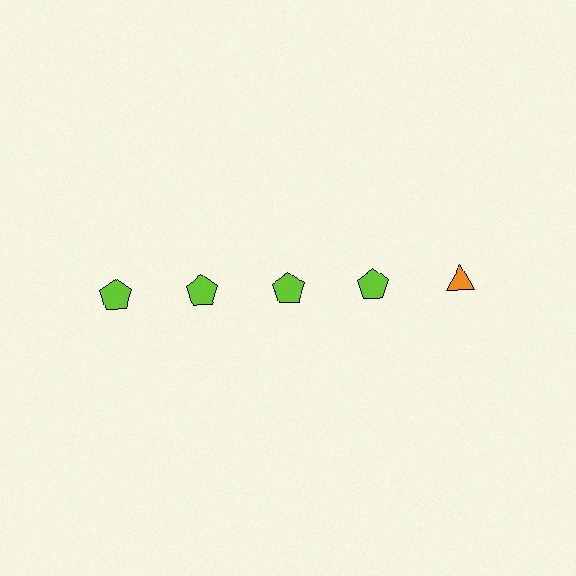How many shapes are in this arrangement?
There are 5 shapes arranged in a grid pattern.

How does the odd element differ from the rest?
It differs in both color (orange instead of lime) and shape (triangle instead of pentagon).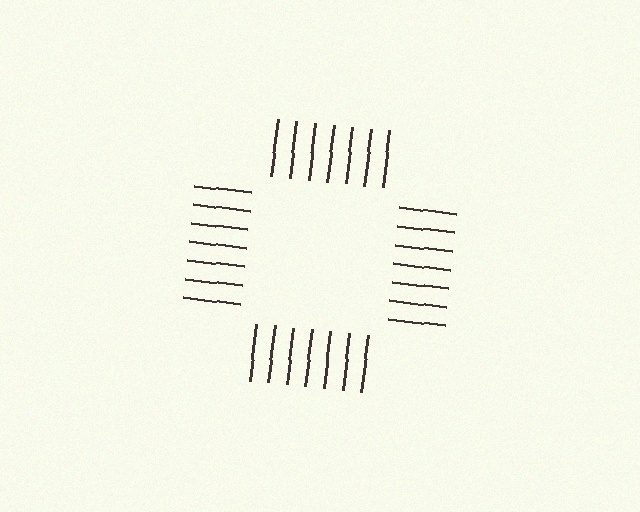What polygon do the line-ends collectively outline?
An illusory square — the line segments terminate on its edges but no continuous stroke is drawn.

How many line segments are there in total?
28 — 7 along each of the 4 edges.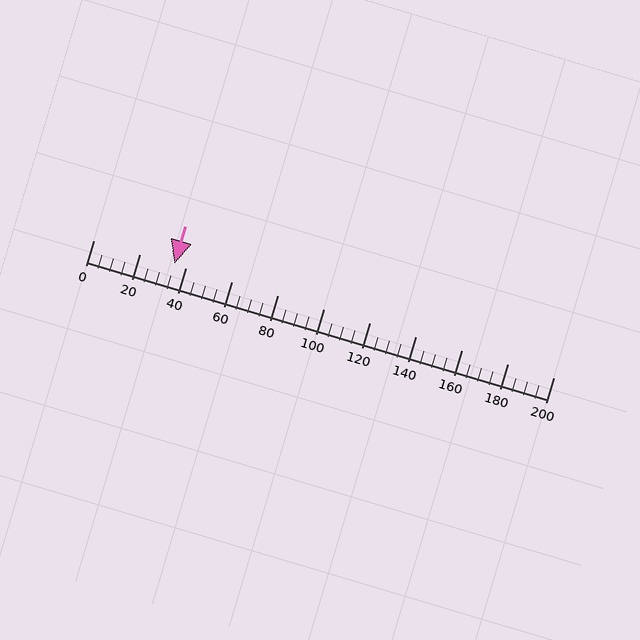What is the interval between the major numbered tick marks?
The major tick marks are spaced 20 units apart.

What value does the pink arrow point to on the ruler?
The pink arrow points to approximately 35.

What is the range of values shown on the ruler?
The ruler shows values from 0 to 200.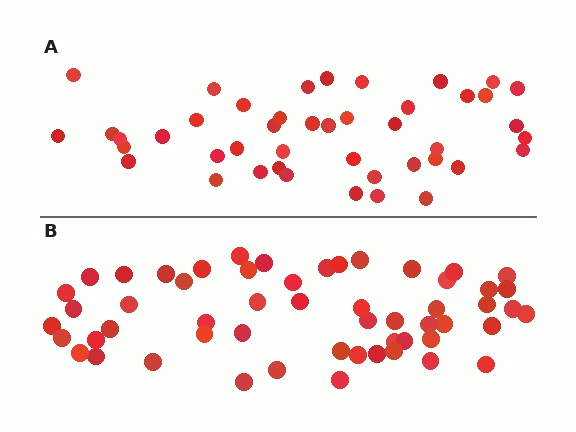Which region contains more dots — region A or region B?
Region B (the bottom region) has more dots.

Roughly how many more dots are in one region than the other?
Region B has roughly 12 or so more dots than region A.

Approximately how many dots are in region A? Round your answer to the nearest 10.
About 40 dots. (The exact count is 44, which rounds to 40.)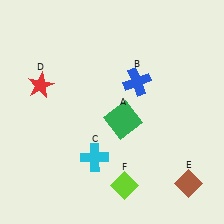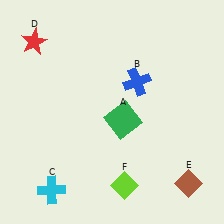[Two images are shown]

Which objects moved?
The objects that moved are: the cyan cross (C), the red star (D).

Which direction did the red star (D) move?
The red star (D) moved up.